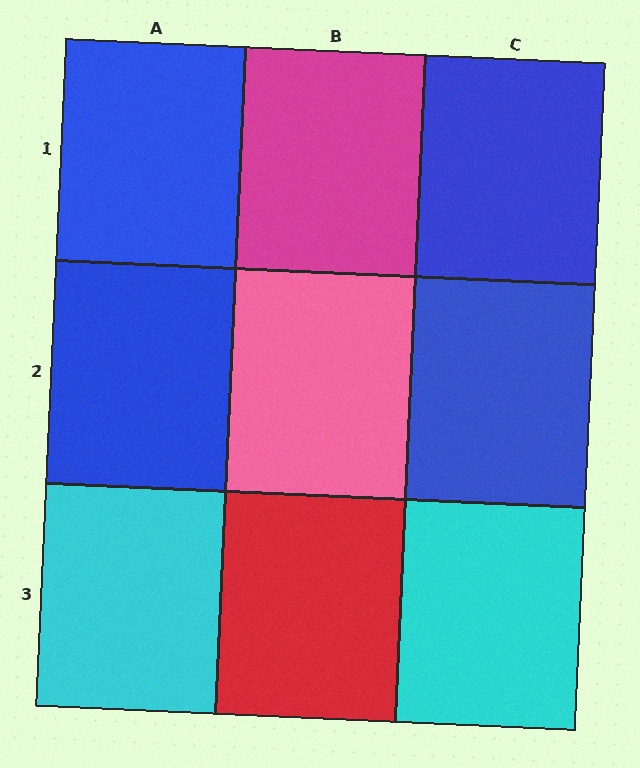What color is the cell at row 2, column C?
Blue.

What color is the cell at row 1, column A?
Blue.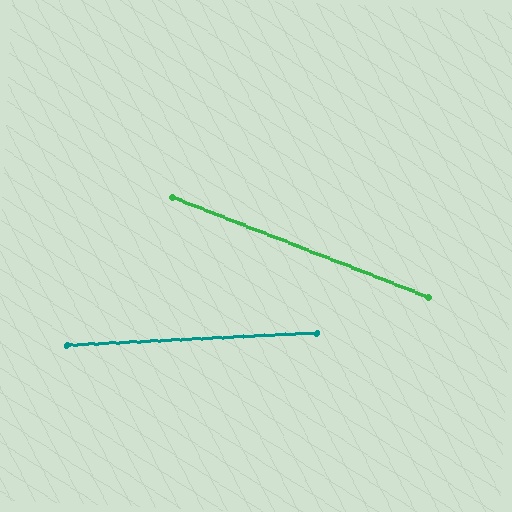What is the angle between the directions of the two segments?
Approximately 24 degrees.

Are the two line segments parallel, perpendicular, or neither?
Neither parallel nor perpendicular — they differ by about 24°.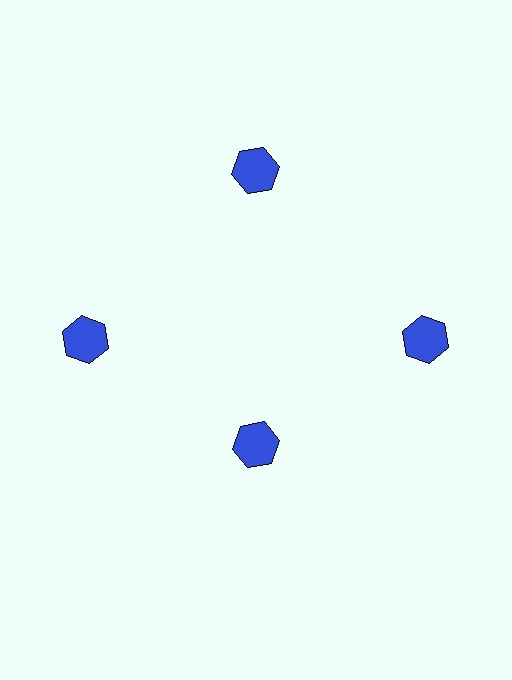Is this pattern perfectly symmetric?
No. The 4 blue hexagons are arranged in a ring, but one element near the 6 o'clock position is pulled inward toward the center, breaking the 4-fold rotational symmetry.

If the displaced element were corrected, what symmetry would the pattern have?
It would have 4-fold rotational symmetry — the pattern would map onto itself every 90 degrees.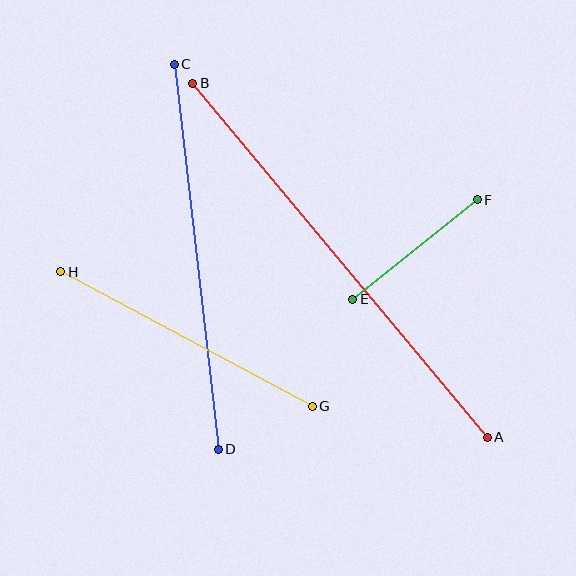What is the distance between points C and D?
The distance is approximately 388 pixels.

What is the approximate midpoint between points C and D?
The midpoint is at approximately (196, 257) pixels.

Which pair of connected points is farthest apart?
Points A and B are farthest apart.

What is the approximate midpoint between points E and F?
The midpoint is at approximately (415, 249) pixels.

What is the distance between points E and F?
The distance is approximately 159 pixels.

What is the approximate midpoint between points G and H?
The midpoint is at approximately (187, 339) pixels.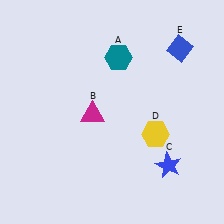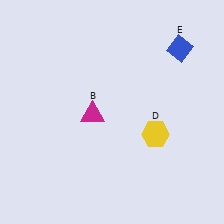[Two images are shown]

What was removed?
The blue star (C), the teal hexagon (A) were removed in Image 2.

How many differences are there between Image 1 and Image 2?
There are 2 differences between the two images.